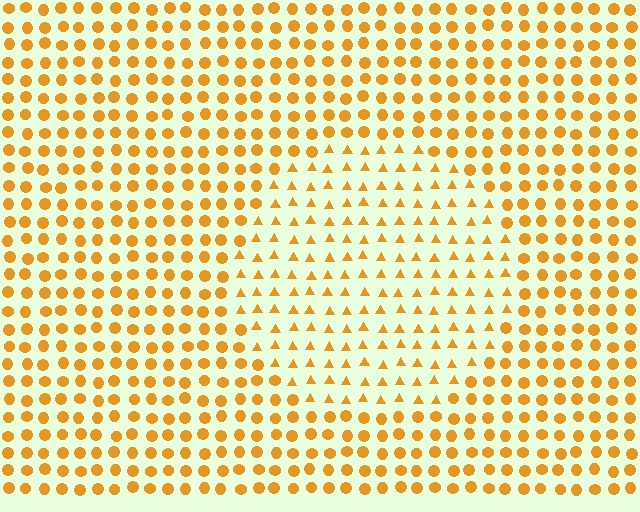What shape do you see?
I see a circle.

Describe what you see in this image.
The image is filled with small orange elements arranged in a uniform grid. A circle-shaped region contains triangles, while the surrounding area contains circles. The boundary is defined purely by the change in element shape.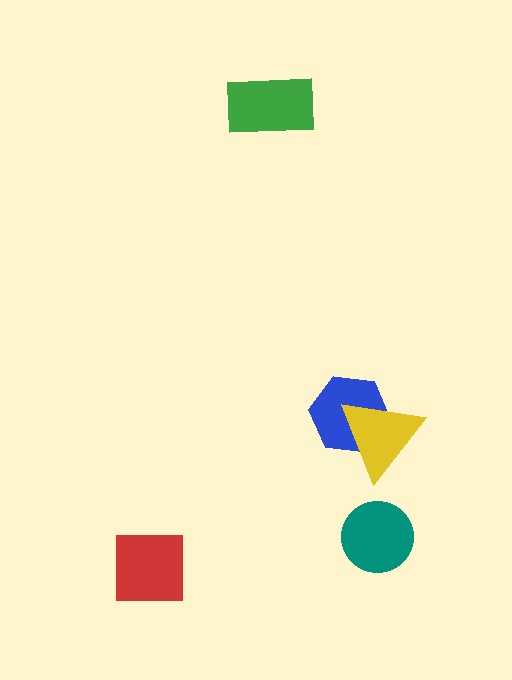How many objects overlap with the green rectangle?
0 objects overlap with the green rectangle.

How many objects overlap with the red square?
0 objects overlap with the red square.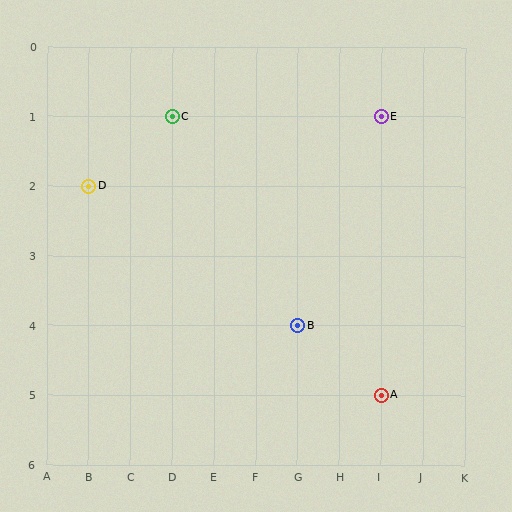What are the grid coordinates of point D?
Point D is at grid coordinates (B, 2).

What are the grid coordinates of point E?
Point E is at grid coordinates (I, 1).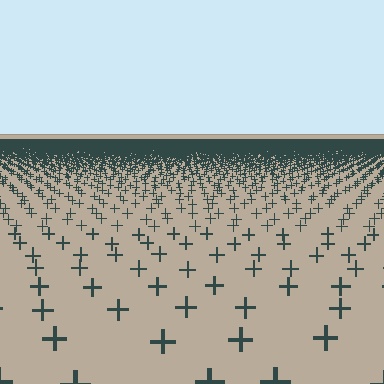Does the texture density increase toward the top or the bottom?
Density increases toward the top.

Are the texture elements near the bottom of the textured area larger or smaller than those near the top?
Larger. Near the bottom, elements are closer to the viewer and appear at a bigger on-screen size.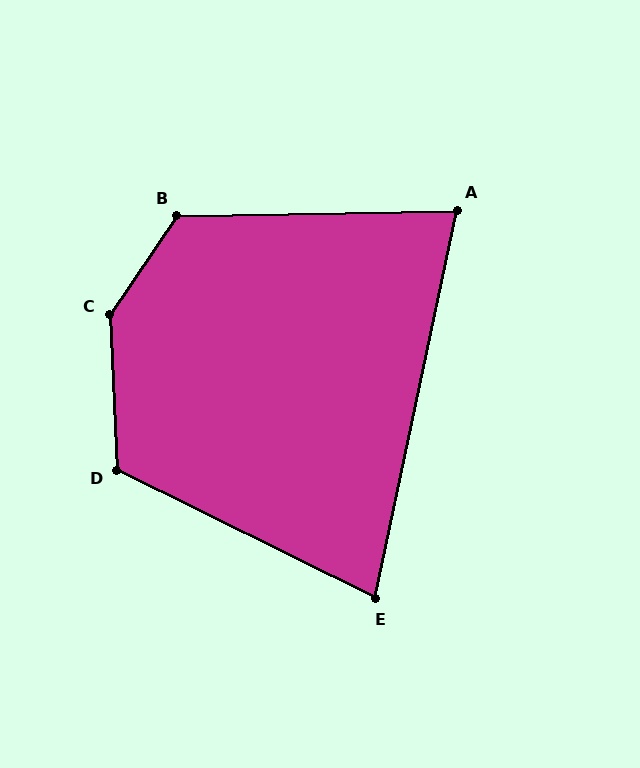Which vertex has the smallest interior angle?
E, at approximately 76 degrees.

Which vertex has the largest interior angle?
C, at approximately 144 degrees.